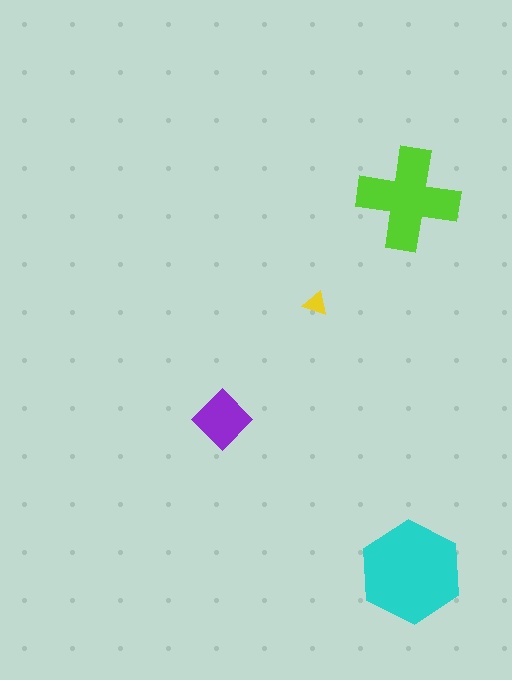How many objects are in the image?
There are 4 objects in the image.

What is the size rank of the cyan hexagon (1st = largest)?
1st.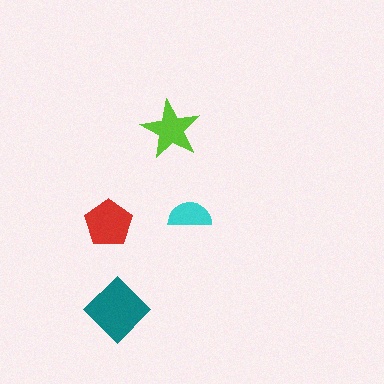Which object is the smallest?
The cyan semicircle.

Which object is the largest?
The teal diamond.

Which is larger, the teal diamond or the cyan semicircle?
The teal diamond.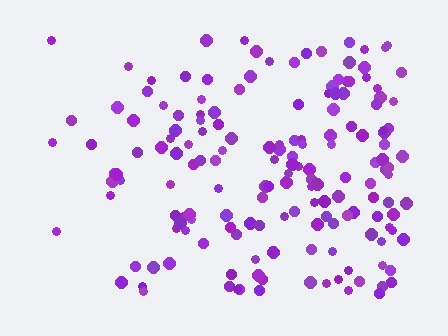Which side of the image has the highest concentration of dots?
The right.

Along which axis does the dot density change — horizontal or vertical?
Horizontal.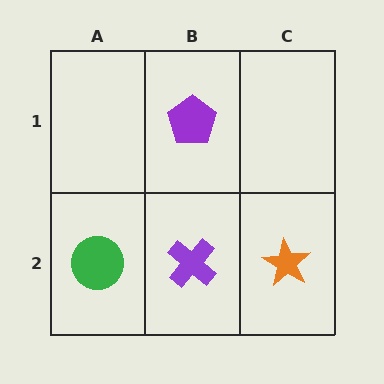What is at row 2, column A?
A green circle.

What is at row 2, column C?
An orange star.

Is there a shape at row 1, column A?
No, that cell is empty.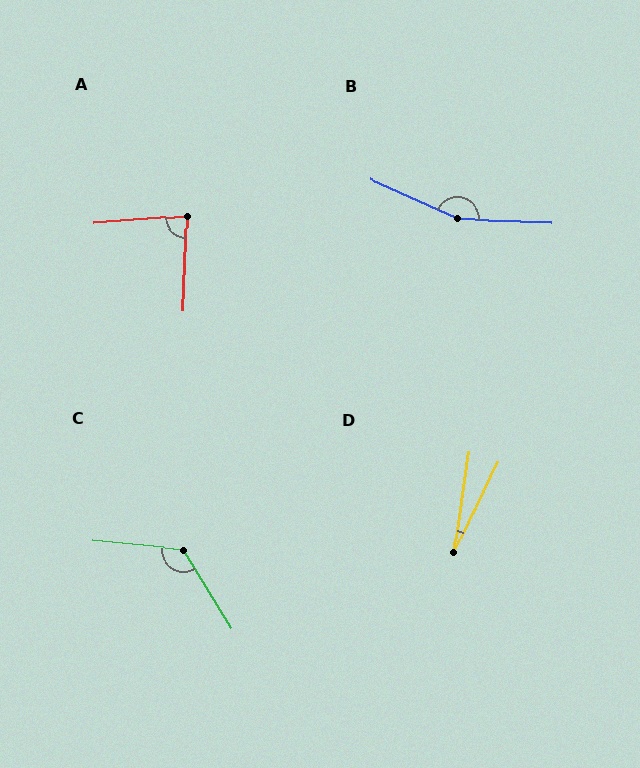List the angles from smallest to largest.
D (17°), A (83°), C (127°), B (158°).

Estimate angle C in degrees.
Approximately 127 degrees.